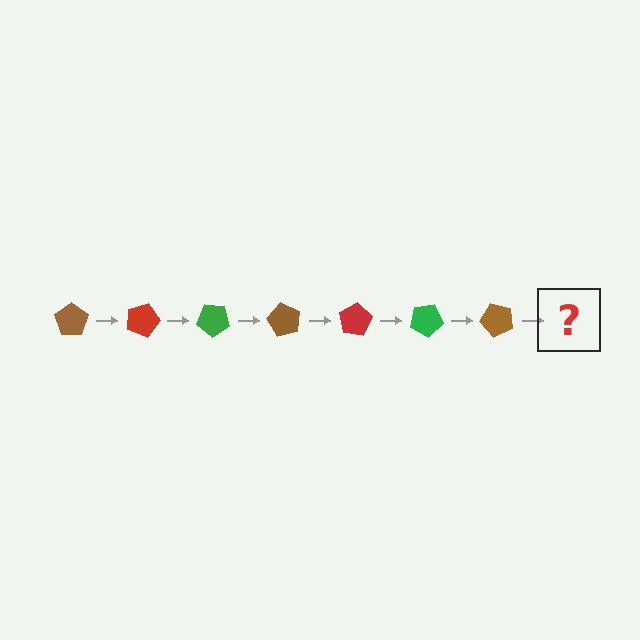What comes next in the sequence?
The next element should be a red pentagon, rotated 140 degrees from the start.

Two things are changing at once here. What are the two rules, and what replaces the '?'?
The two rules are that it rotates 20 degrees each step and the color cycles through brown, red, and green. The '?' should be a red pentagon, rotated 140 degrees from the start.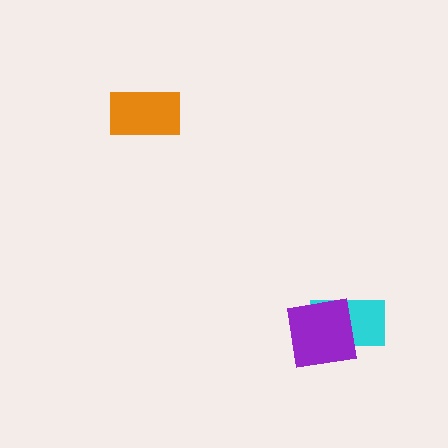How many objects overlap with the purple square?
1 object overlaps with the purple square.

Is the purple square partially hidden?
No, no other shape covers it.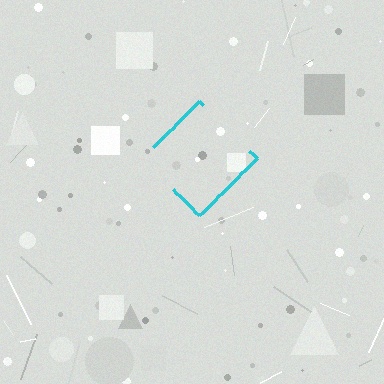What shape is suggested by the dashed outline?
The dashed outline suggests a diamond.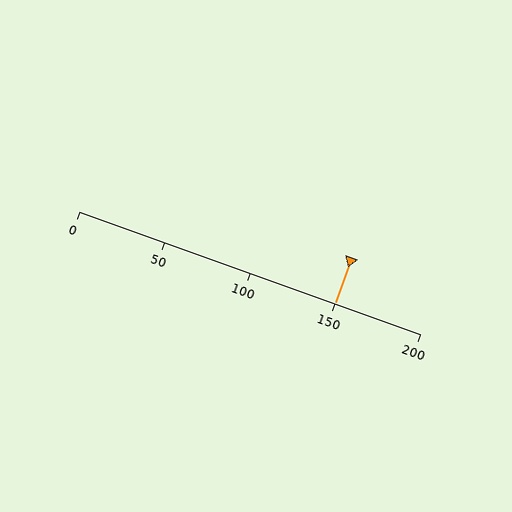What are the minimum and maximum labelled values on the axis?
The axis runs from 0 to 200.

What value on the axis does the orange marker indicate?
The marker indicates approximately 150.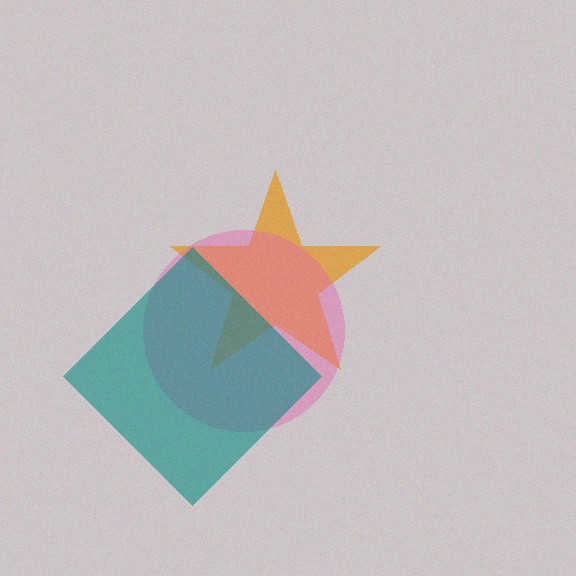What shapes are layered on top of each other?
The layered shapes are: an orange star, a pink circle, a teal diamond.